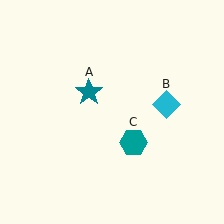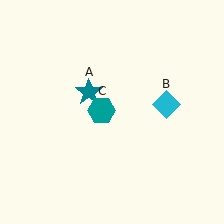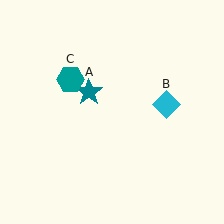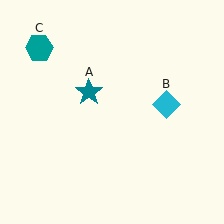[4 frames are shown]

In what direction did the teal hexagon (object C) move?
The teal hexagon (object C) moved up and to the left.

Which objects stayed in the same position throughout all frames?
Teal star (object A) and cyan diamond (object B) remained stationary.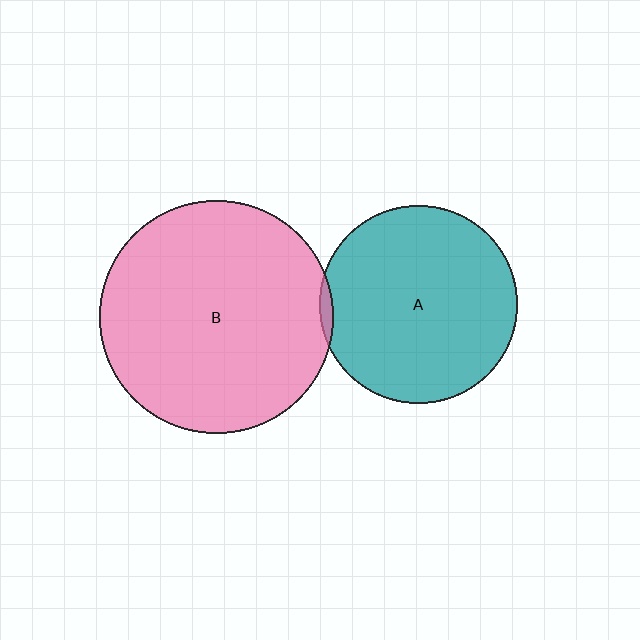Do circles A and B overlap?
Yes.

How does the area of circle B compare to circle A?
Approximately 1.4 times.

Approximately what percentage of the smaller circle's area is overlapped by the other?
Approximately 5%.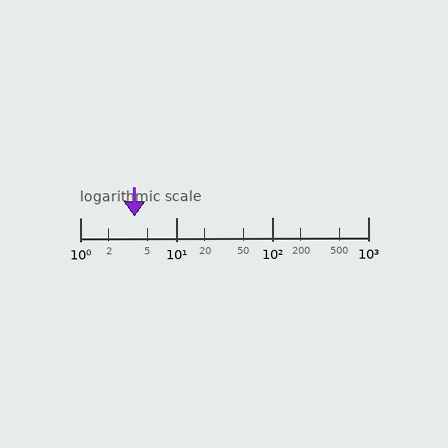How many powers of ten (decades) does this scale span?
The scale spans 3 decades, from 1 to 1000.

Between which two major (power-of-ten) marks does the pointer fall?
The pointer is between 1 and 10.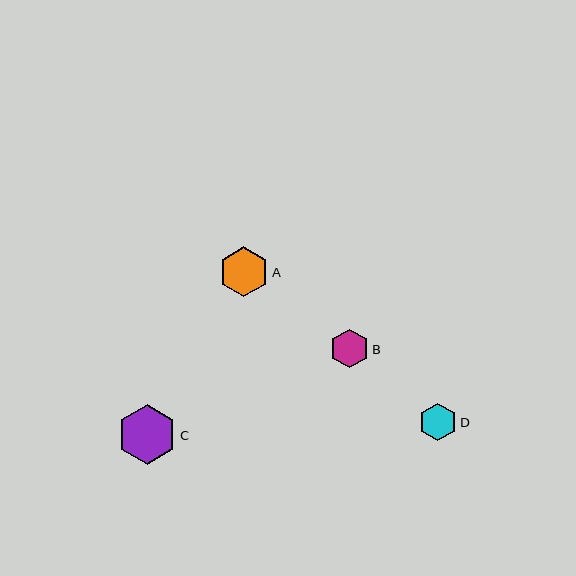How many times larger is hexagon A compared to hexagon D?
Hexagon A is approximately 1.3 times the size of hexagon D.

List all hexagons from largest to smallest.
From largest to smallest: C, A, B, D.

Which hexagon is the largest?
Hexagon C is the largest with a size of approximately 59 pixels.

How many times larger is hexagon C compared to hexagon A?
Hexagon C is approximately 1.2 times the size of hexagon A.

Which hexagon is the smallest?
Hexagon D is the smallest with a size of approximately 38 pixels.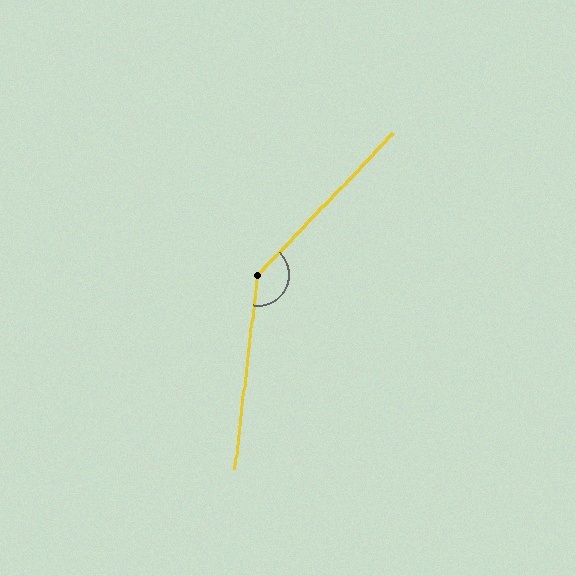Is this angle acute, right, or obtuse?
It is obtuse.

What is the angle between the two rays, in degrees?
Approximately 143 degrees.